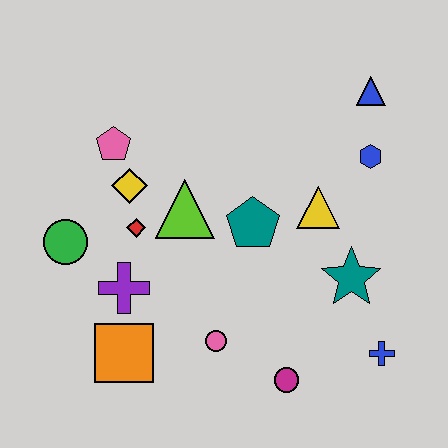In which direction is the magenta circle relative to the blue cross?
The magenta circle is to the left of the blue cross.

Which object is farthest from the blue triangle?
The orange square is farthest from the blue triangle.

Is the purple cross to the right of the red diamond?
No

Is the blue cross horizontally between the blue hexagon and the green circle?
No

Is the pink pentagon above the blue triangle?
No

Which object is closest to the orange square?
The purple cross is closest to the orange square.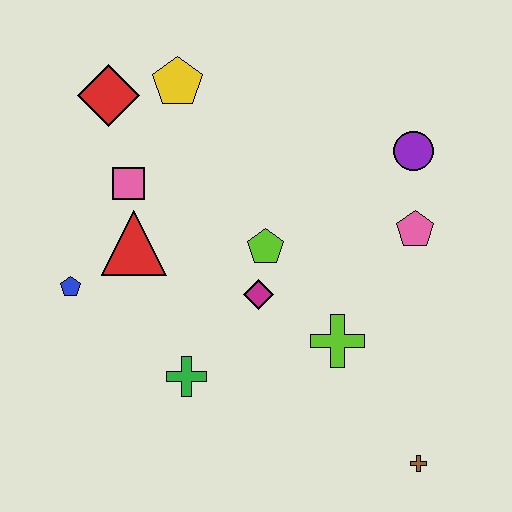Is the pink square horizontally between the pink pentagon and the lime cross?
No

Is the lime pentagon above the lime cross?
Yes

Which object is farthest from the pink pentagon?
The blue pentagon is farthest from the pink pentagon.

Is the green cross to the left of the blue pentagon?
No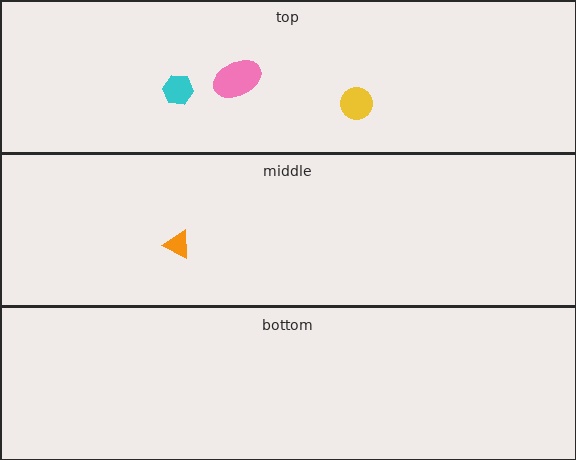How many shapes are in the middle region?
1.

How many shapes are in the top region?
3.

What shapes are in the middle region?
The orange triangle.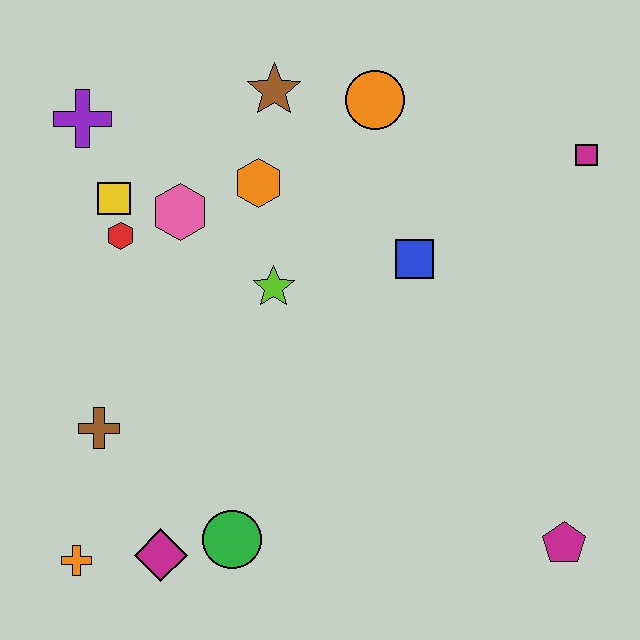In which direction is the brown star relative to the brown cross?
The brown star is above the brown cross.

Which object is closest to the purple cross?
The yellow square is closest to the purple cross.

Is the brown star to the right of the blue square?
No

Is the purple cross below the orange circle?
Yes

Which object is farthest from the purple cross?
The magenta pentagon is farthest from the purple cross.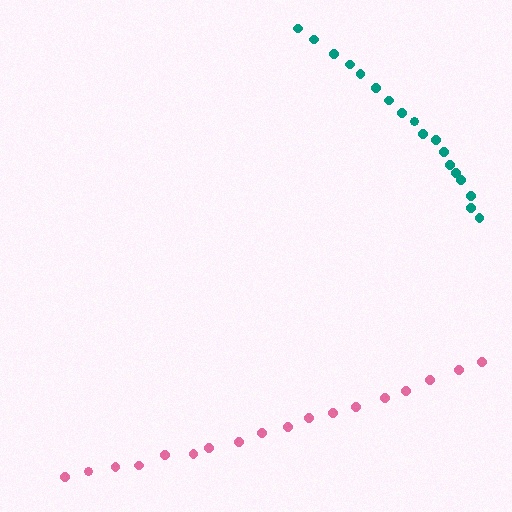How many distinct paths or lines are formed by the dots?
There are 2 distinct paths.